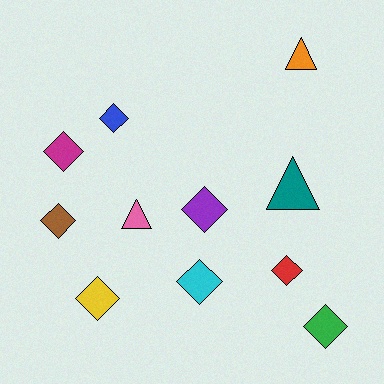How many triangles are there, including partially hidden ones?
There are 3 triangles.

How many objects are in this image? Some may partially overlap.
There are 11 objects.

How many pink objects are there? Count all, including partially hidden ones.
There is 1 pink object.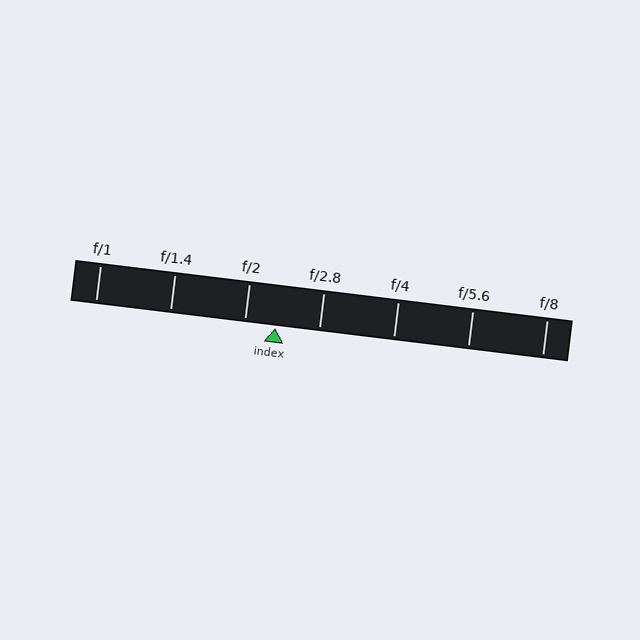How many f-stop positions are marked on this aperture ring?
There are 7 f-stop positions marked.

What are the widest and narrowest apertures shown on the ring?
The widest aperture shown is f/1 and the narrowest is f/8.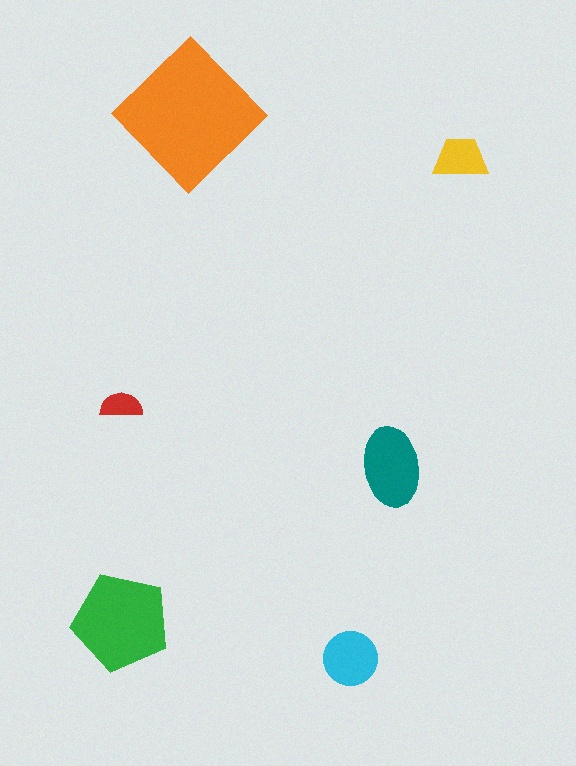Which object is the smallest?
The red semicircle.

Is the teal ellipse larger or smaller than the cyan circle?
Larger.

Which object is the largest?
The orange diamond.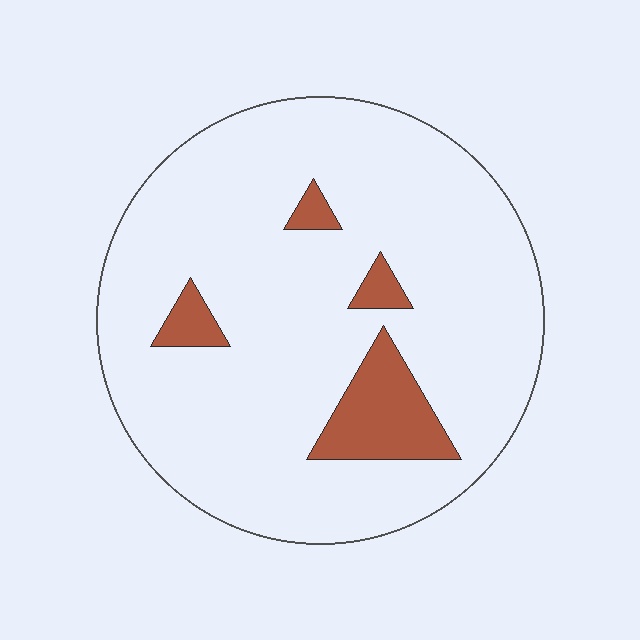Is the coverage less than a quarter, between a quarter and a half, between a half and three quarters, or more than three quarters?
Less than a quarter.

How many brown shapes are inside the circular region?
4.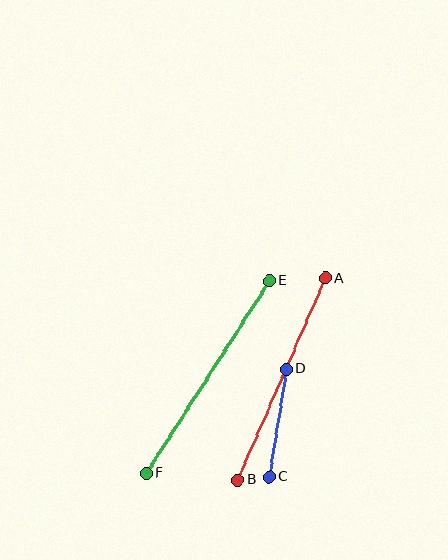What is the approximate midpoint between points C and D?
The midpoint is at approximately (278, 423) pixels.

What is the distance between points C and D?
The distance is approximately 109 pixels.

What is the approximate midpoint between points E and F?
The midpoint is at approximately (208, 377) pixels.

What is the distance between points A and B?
The distance is approximately 220 pixels.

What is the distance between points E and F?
The distance is approximately 229 pixels.